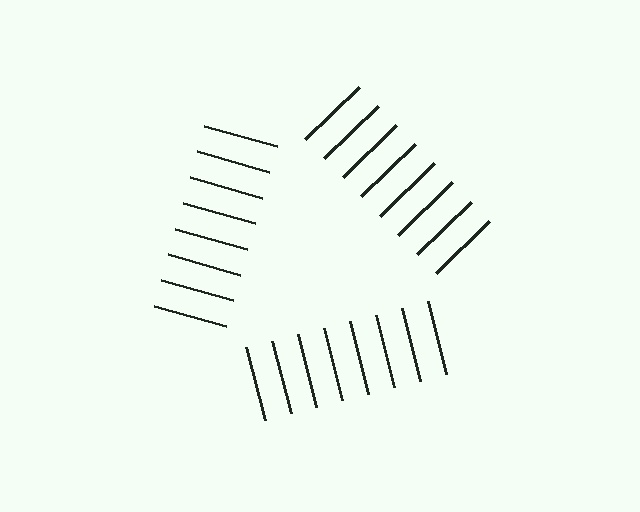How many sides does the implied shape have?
3 sides — the line-ends trace a triangle.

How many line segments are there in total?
24 — 8 along each of the 3 edges.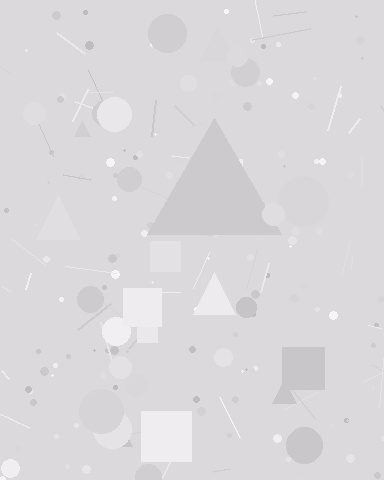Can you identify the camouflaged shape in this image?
The camouflaged shape is a triangle.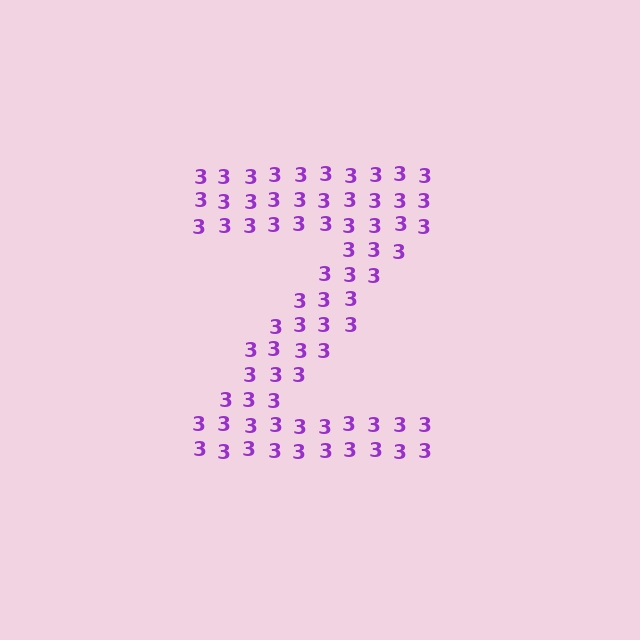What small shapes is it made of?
It is made of small digit 3's.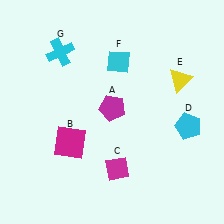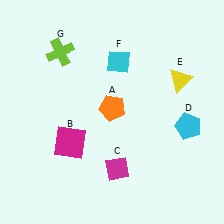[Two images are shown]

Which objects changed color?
A changed from magenta to orange. G changed from cyan to lime.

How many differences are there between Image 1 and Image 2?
There are 2 differences between the two images.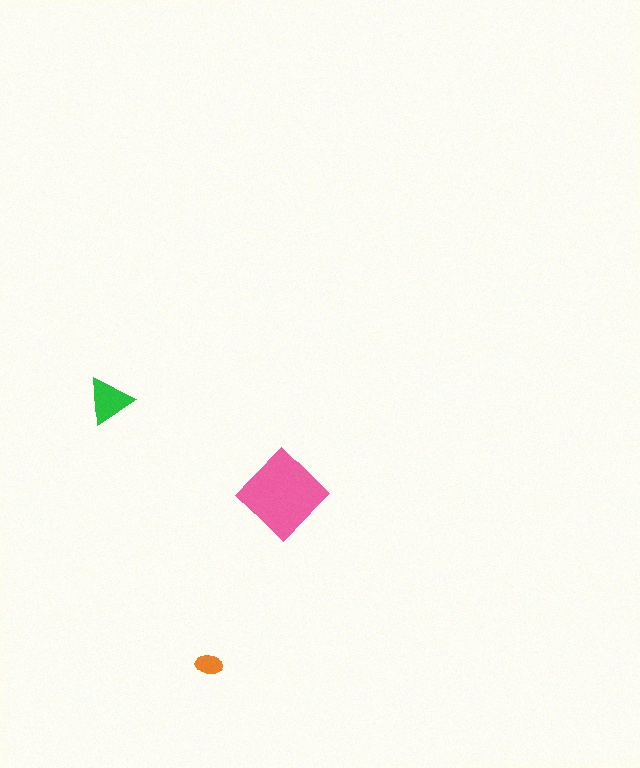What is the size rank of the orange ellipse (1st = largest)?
3rd.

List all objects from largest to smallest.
The pink diamond, the green triangle, the orange ellipse.